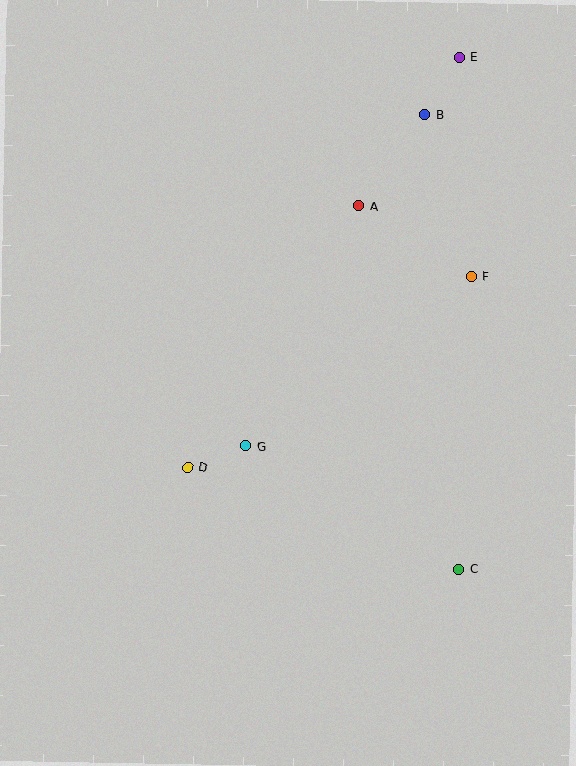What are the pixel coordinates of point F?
Point F is at (471, 276).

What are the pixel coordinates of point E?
Point E is at (459, 57).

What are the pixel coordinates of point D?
Point D is at (188, 467).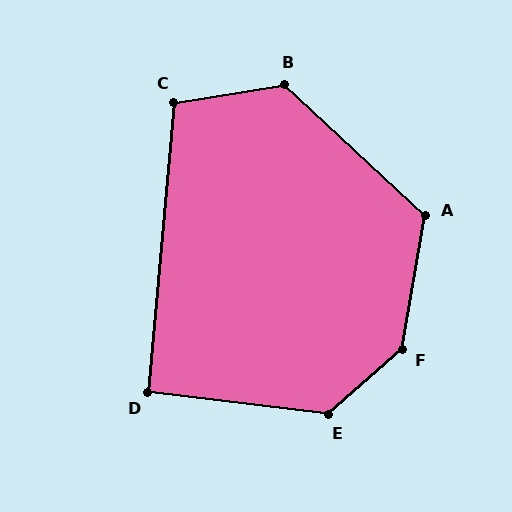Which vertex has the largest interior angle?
F, at approximately 141 degrees.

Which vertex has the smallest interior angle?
D, at approximately 92 degrees.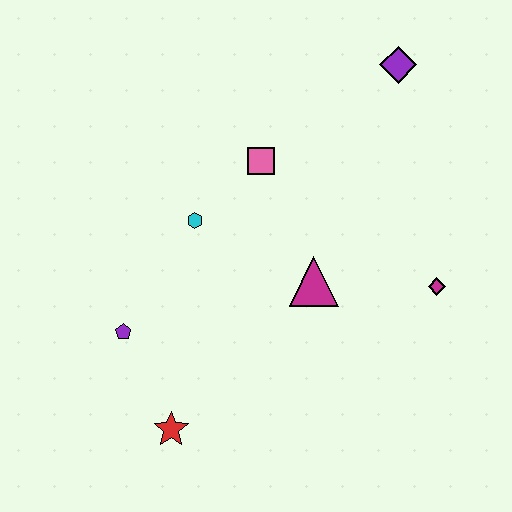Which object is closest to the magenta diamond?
The magenta triangle is closest to the magenta diamond.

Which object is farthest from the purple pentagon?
The purple diamond is farthest from the purple pentagon.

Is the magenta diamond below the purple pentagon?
No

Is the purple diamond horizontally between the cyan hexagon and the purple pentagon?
No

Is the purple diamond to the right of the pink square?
Yes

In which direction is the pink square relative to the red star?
The pink square is above the red star.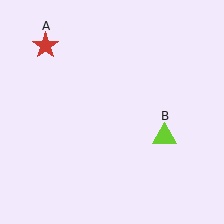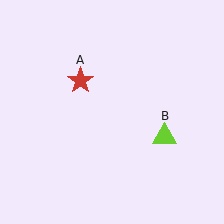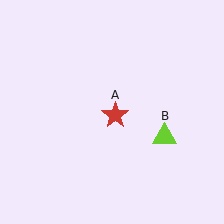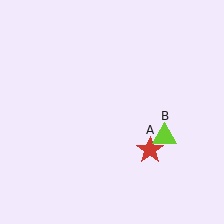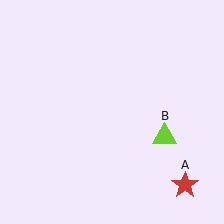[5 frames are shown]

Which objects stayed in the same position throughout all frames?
Lime triangle (object B) remained stationary.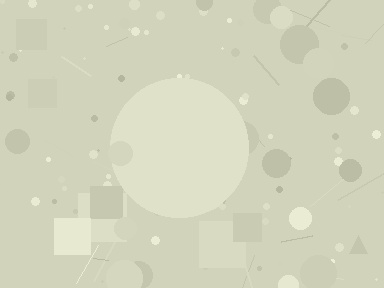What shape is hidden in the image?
A circle is hidden in the image.